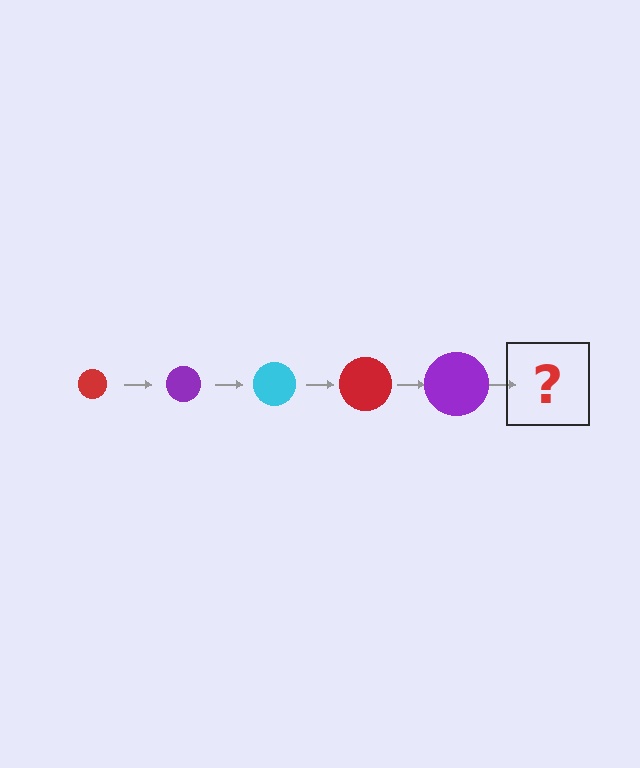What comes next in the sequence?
The next element should be a cyan circle, larger than the previous one.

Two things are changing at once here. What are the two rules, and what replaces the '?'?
The two rules are that the circle grows larger each step and the color cycles through red, purple, and cyan. The '?' should be a cyan circle, larger than the previous one.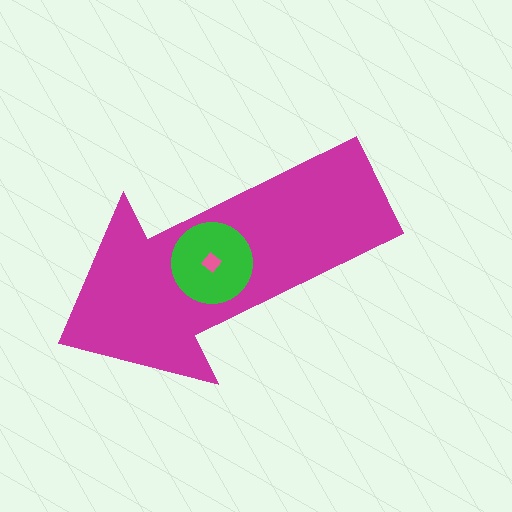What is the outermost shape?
The magenta arrow.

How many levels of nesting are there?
3.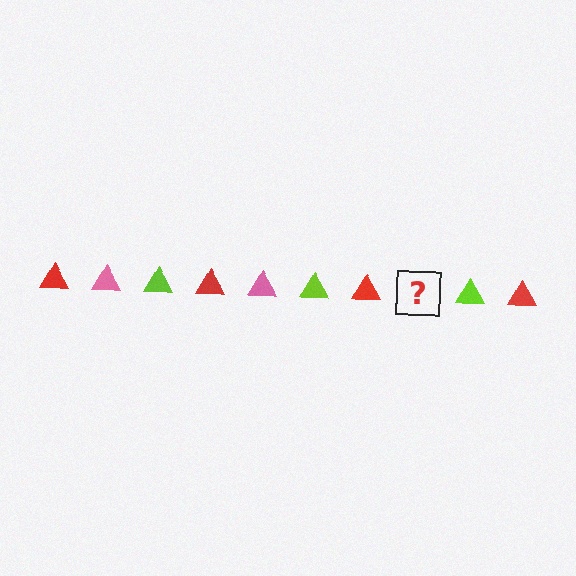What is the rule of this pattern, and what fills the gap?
The rule is that the pattern cycles through red, pink, lime triangles. The gap should be filled with a pink triangle.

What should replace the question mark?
The question mark should be replaced with a pink triangle.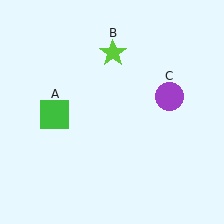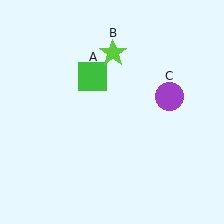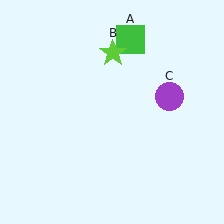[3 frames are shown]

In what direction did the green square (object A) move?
The green square (object A) moved up and to the right.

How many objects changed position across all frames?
1 object changed position: green square (object A).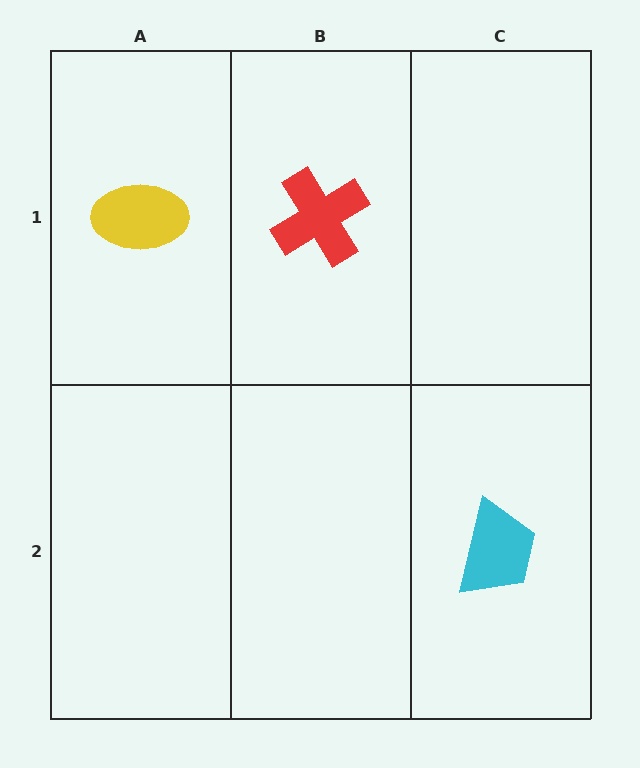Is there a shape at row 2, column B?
No, that cell is empty.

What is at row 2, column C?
A cyan trapezoid.